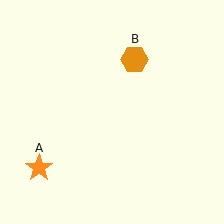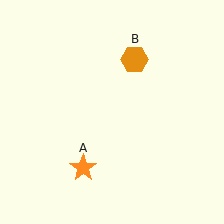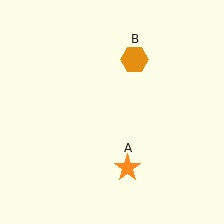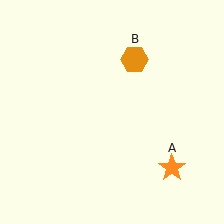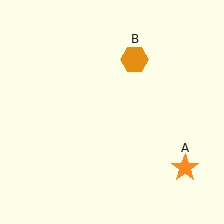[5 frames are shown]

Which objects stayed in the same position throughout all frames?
Orange hexagon (object B) remained stationary.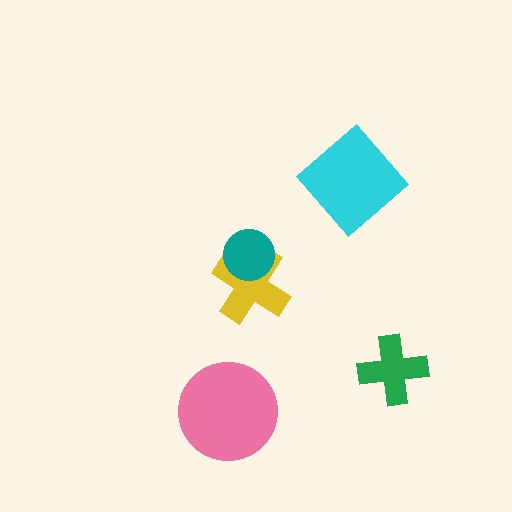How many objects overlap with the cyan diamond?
0 objects overlap with the cyan diamond.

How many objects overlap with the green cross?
0 objects overlap with the green cross.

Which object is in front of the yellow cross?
The teal circle is in front of the yellow cross.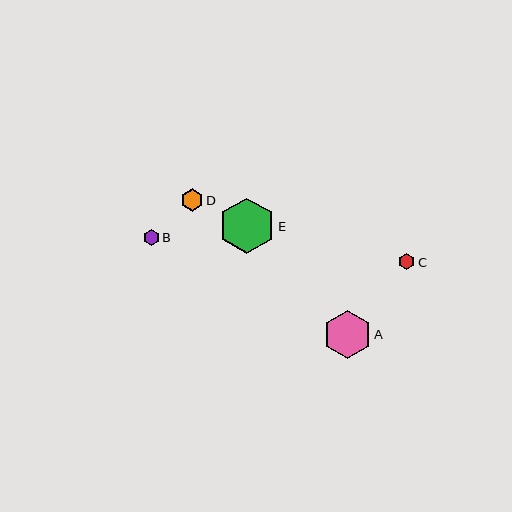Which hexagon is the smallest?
Hexagon B is the smallest with a size of approximately 16 pixels.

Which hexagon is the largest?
Hexagon E is the largest with a size of approximately 56 pixels.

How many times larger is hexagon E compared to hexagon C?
Hexagon E is approximately 3.4 times the size of hexagon C.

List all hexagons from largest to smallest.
From largest to smallest: E, A, D, C, B.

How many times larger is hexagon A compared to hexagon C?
Hexagon A is approximately 2.9 times the size of hexagon C.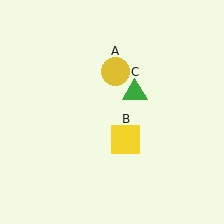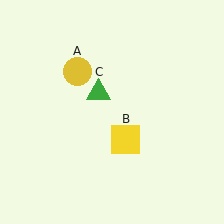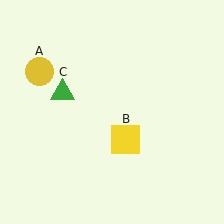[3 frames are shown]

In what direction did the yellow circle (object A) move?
The yellow circle (object A) moved left.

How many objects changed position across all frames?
2 objects changed position: yellow circle (object A), green triangle (object C).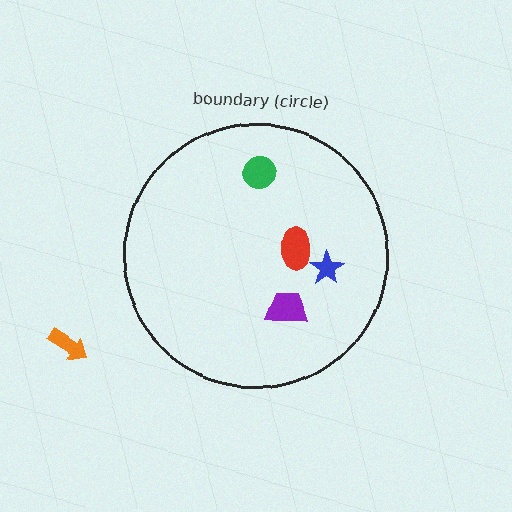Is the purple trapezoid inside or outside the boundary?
Inside.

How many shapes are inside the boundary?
4 inside, 1 outside.